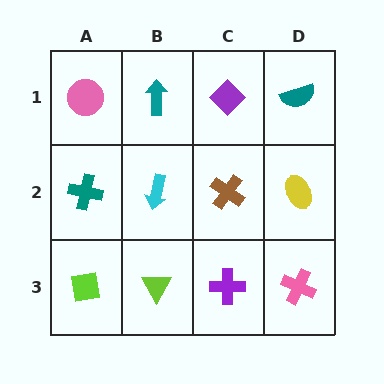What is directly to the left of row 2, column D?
A brown cross.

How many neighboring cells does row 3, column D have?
2.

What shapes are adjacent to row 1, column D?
A yellow ellipse (row 2, column D), a purple diamond (row 1, column C).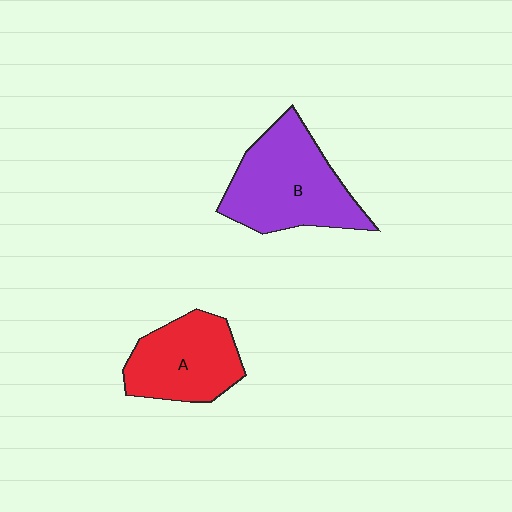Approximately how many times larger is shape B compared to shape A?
Approximately 1.3 times.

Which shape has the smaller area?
Shape A (red).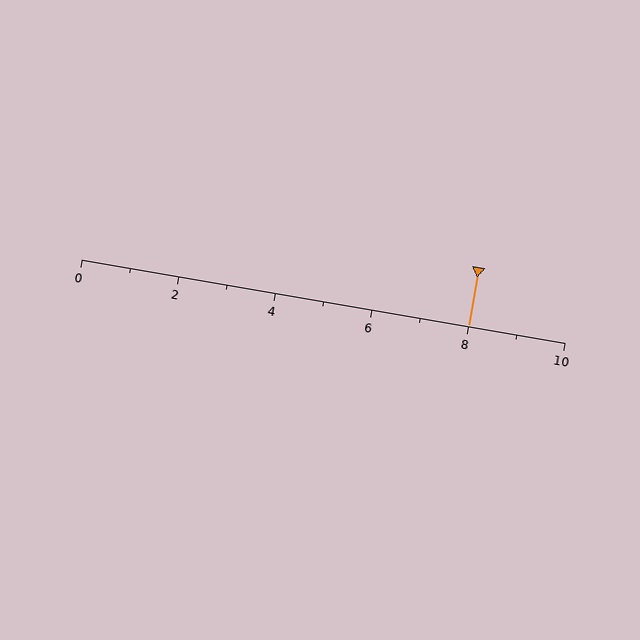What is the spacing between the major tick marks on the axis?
The major ticks are spaced 2 apart.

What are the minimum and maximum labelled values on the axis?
The axis runs from 0 to 10.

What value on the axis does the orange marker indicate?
The marker indicates approximately 8.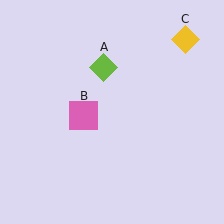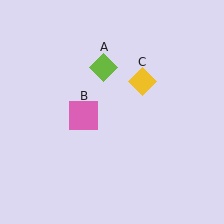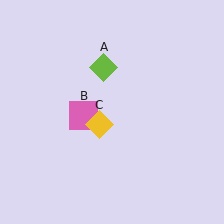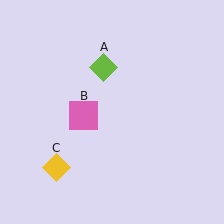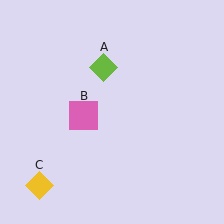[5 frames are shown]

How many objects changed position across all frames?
1 object changed position: yellow diamond (object C).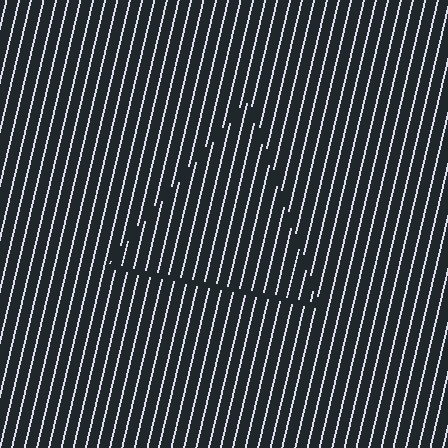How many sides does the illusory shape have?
3 sides — the line-ends trace a triangle.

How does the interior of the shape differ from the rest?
The interior of the shape contains the same grating, shifted by half a period — the contour is defined by the phase discontinuity where line-ends from the inner and outer gratings abut.